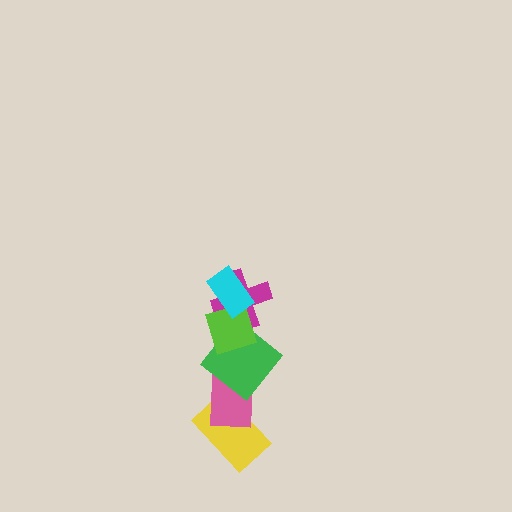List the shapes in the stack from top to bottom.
From top to bottom: the cyan rectangle, the lime square, the magenta cross, the green diamond, the pink rectangle, the yellow rectangle.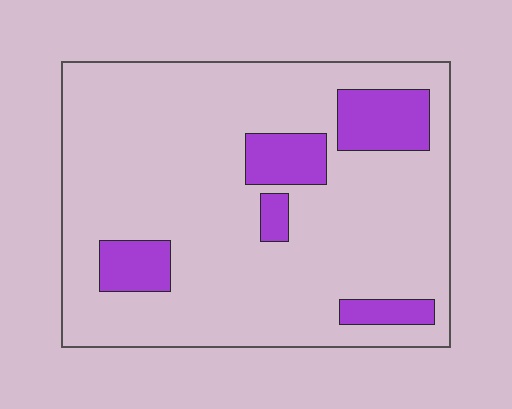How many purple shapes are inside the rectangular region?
5.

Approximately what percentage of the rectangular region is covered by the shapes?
Approximately 15%.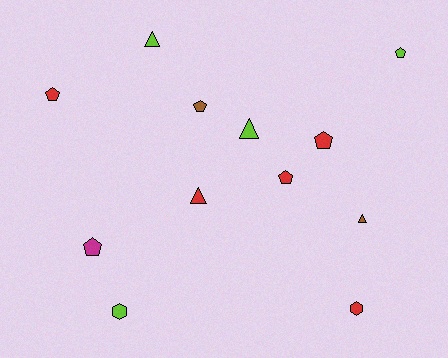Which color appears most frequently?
Red, with 5 objects.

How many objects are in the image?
There are 12 objects.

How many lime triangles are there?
There are 2 lime triangles.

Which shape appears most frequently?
Pentagon, with 6 objects.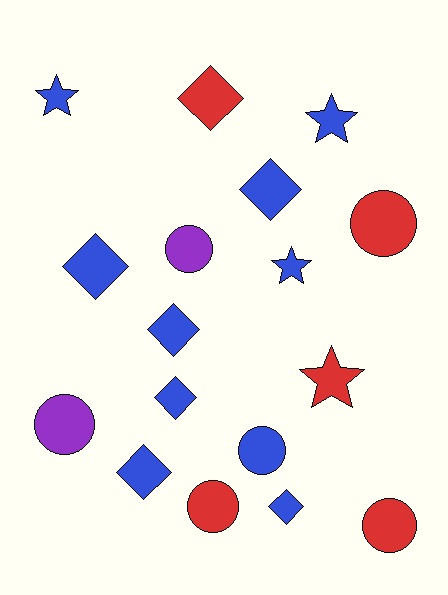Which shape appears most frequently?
Diamond, with 7 objects.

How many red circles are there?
There are 3 red circles.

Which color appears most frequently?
Blue, with 10 objects.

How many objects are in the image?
There are 17 objects.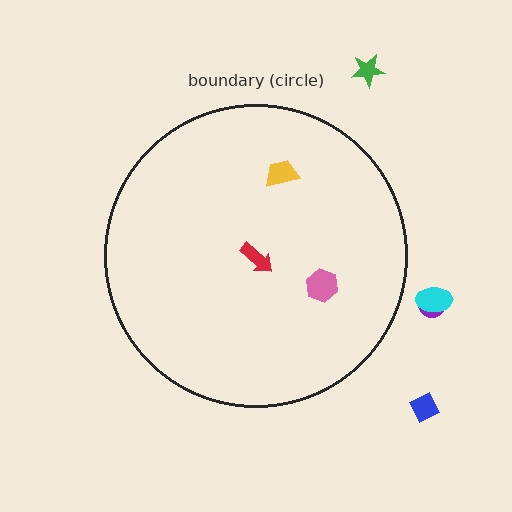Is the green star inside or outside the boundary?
Outside.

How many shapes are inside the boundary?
3 inside, 4 outside.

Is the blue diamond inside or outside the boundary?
Outside.